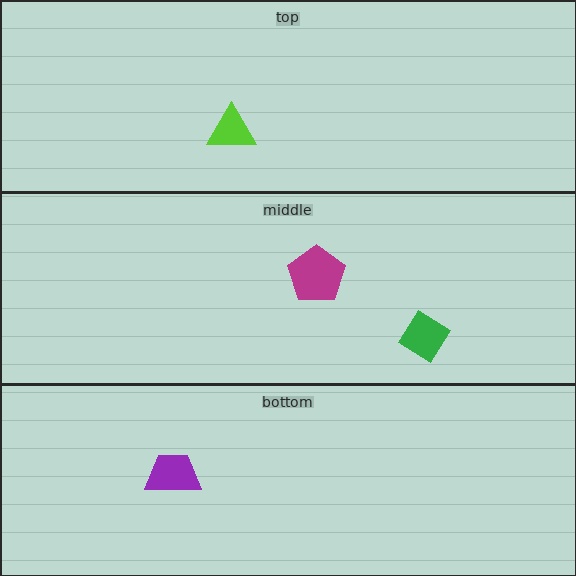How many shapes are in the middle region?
2.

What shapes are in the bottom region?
The purple trapezoid.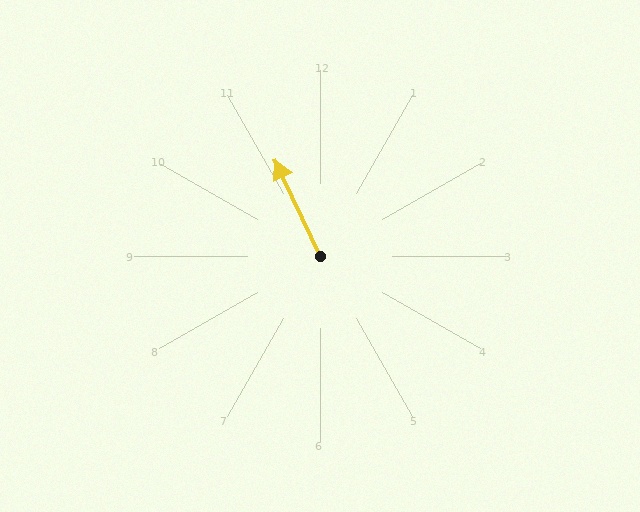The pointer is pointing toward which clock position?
Roughly 11 o'clock.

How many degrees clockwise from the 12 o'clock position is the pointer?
Approximately 335 degrees.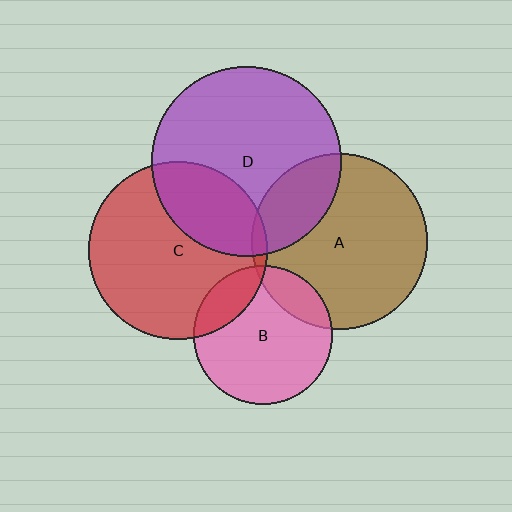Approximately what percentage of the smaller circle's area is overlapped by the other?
Approximately 30%.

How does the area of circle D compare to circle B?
Approximately 1.9 times.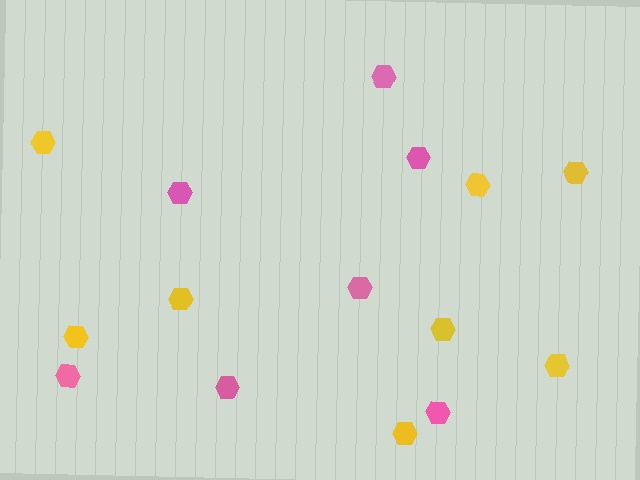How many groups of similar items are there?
There are 2 groups: one group of pink hexagons (7) and one group of yellow hexagons (8).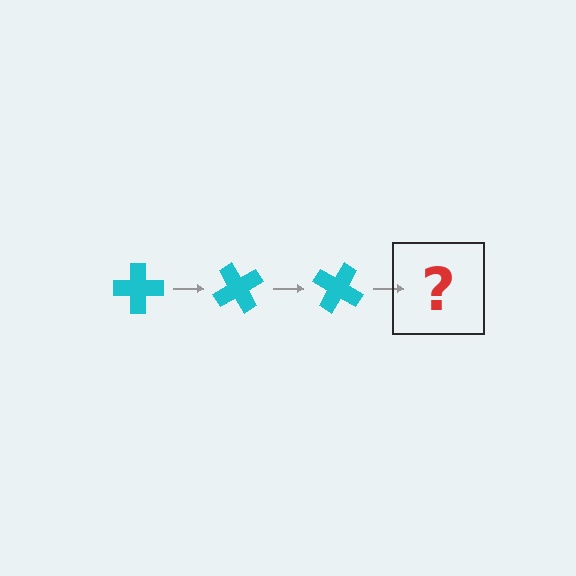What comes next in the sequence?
The next element should be a cyan cross rotated 180 degrees.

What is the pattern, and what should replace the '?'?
The pattern is that the cross rotates 60 degrees each step. The '?' should be a cyan cross rotated 180 degrees.